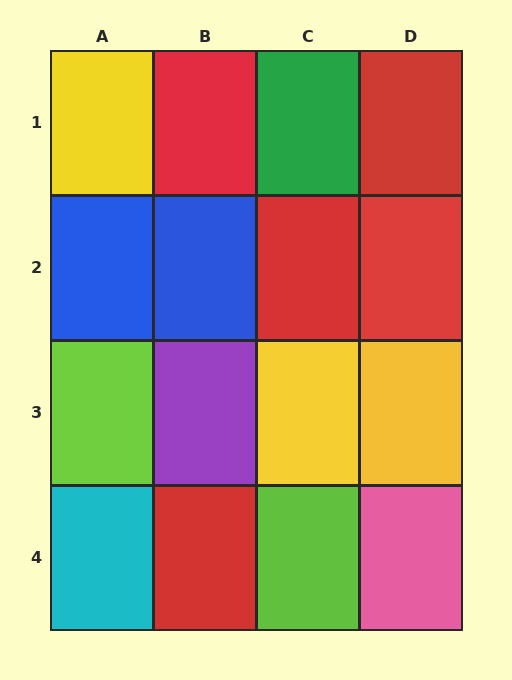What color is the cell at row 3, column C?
Yellow.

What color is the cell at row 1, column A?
Yellow.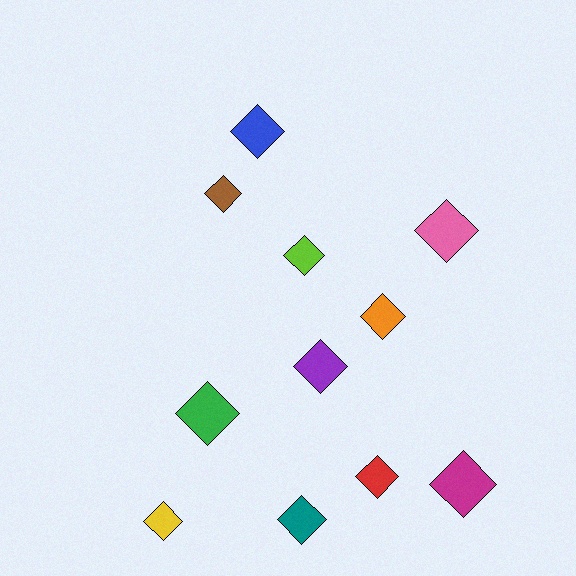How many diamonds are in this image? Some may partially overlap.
There are 11 diamonds.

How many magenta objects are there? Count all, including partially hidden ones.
There is 1 magenta object.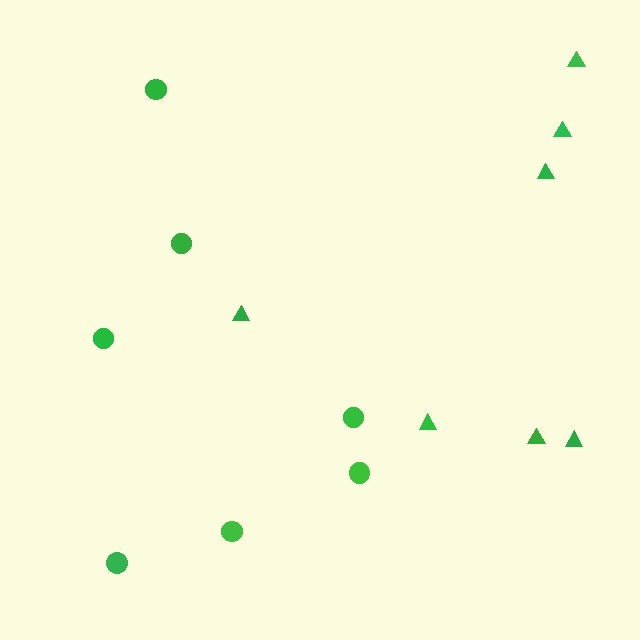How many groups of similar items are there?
There are 2 groups: one group of circles (7) and one group of triangles (7).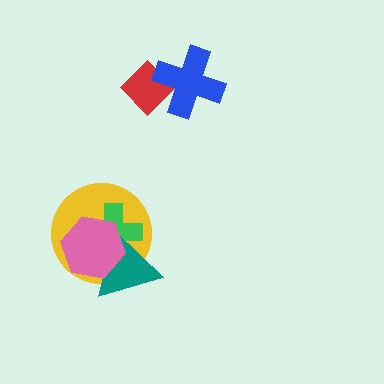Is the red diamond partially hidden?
Yes, it is partially covered by another shape.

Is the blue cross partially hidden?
No, no other shape covers it.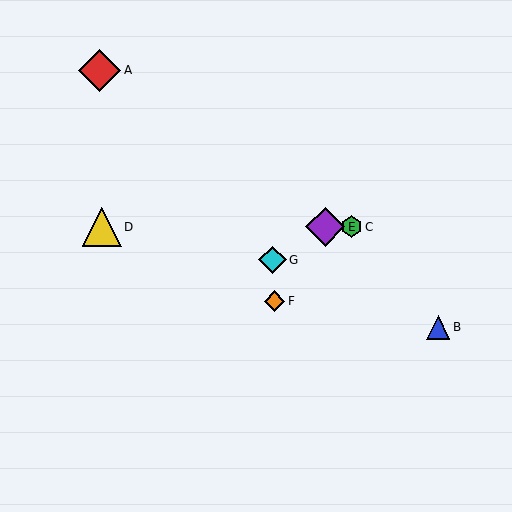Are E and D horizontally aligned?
Yes, both are at y≈227.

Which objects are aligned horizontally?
Objects C, D, E are aligned horizontally.